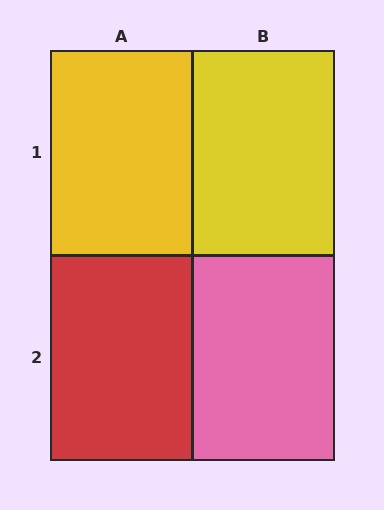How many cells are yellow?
2 cells are yellow.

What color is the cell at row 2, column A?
Red.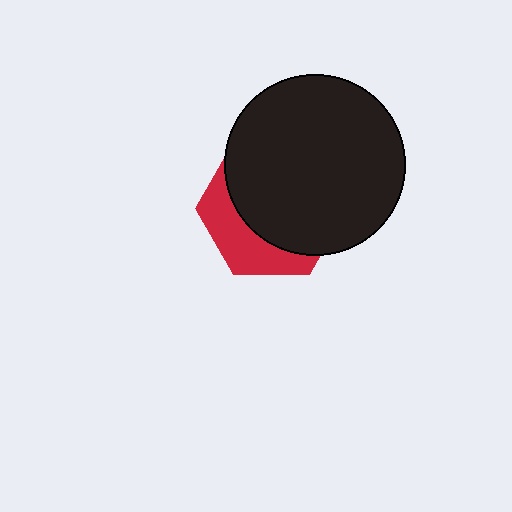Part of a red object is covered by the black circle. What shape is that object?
It is a hexagon.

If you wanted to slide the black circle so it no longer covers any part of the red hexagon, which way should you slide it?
Slide it toward the upper-right — that is the most direct way to separate the two shapes.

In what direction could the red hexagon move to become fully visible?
The red hexagon could move toward the lower-left. That would shift it out from behind the black circle entirely.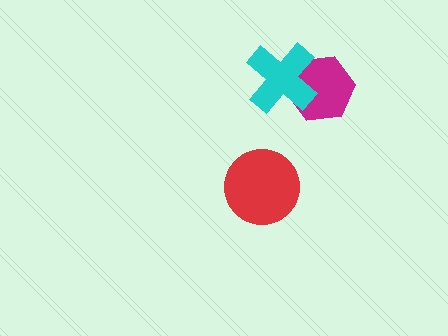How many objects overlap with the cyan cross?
1 object overlaps with the cyan cross.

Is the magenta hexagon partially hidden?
Yes, it is partially covered by another shape.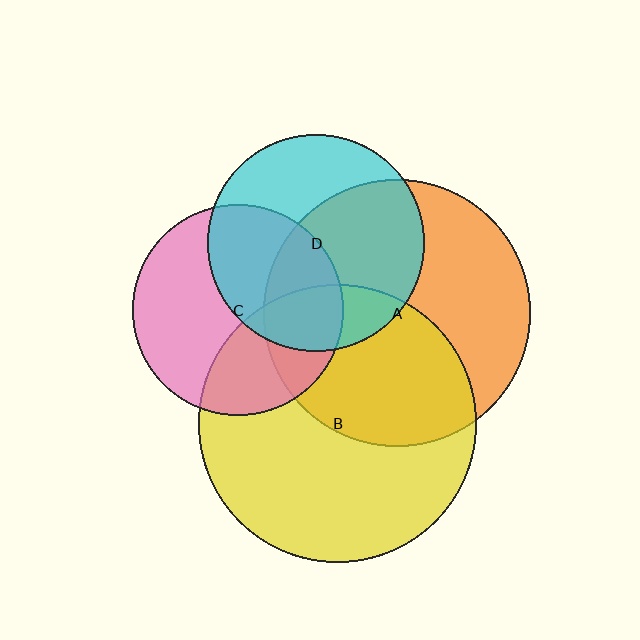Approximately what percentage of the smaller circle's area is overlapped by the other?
Approximately 40%.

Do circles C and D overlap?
Yes.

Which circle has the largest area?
Circle B (yellow).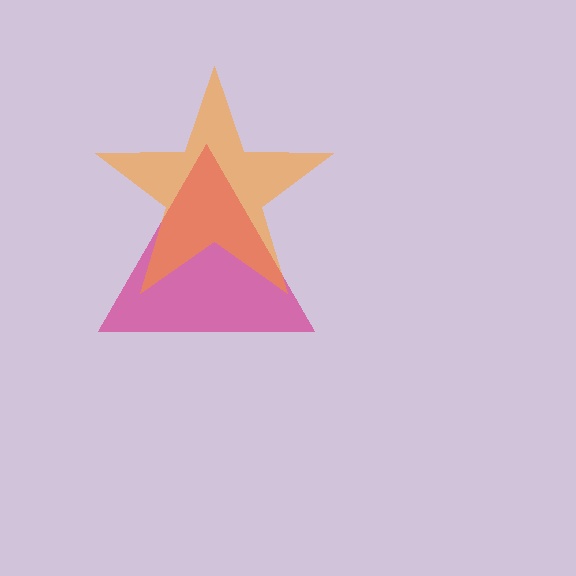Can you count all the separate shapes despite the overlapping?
Yes, there are 2 separate shapes.